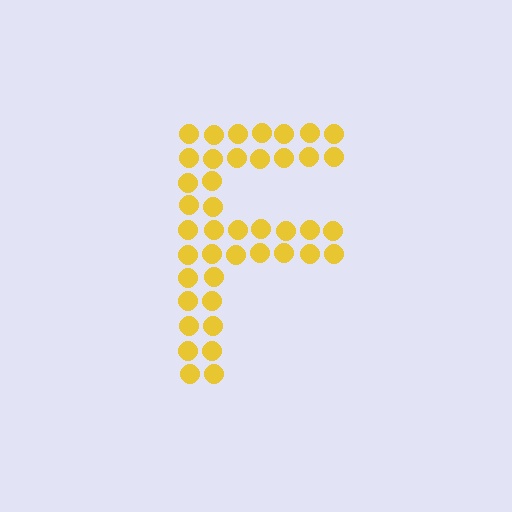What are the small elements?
The small elements are circles.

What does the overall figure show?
The overall figure shows the letter F.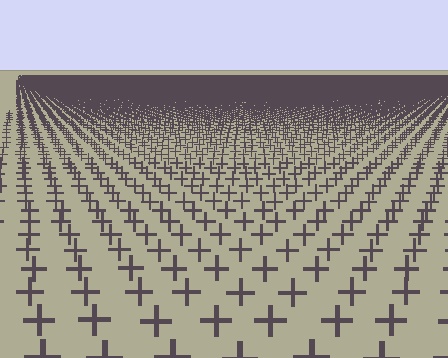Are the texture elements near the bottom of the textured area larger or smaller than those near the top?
Larger. Near the bottom, elements are closer to the viewer and appear at a bigger on-screen size.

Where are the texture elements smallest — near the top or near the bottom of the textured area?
Near the top.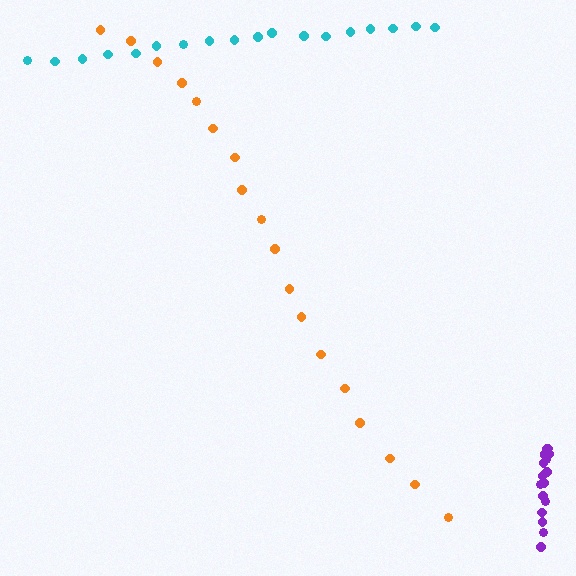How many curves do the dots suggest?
There are 3 distinct paths.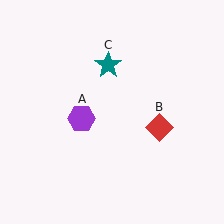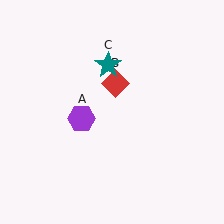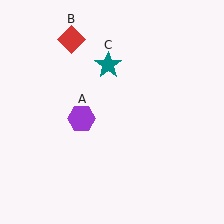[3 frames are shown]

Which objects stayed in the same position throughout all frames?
Purple hexagon (object A) and teal star (object C) remained stationary.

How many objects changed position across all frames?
1 object changed position: red diamond (object B).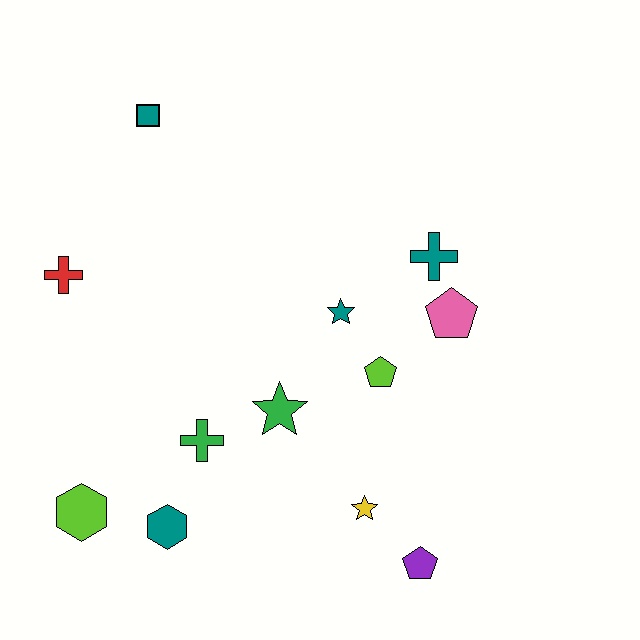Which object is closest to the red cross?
The teal square is closest to the red cross.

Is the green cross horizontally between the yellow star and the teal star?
No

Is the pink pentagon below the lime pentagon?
No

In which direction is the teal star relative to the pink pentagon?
The teal star is to the left of the pink pentagon.